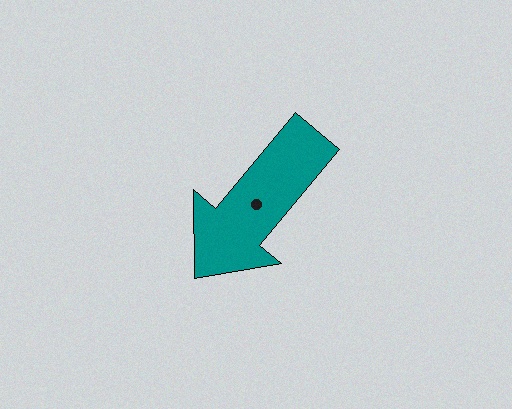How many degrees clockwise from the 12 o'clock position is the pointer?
Approximately 220 degrees.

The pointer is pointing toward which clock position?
Roughly 7 o'clock.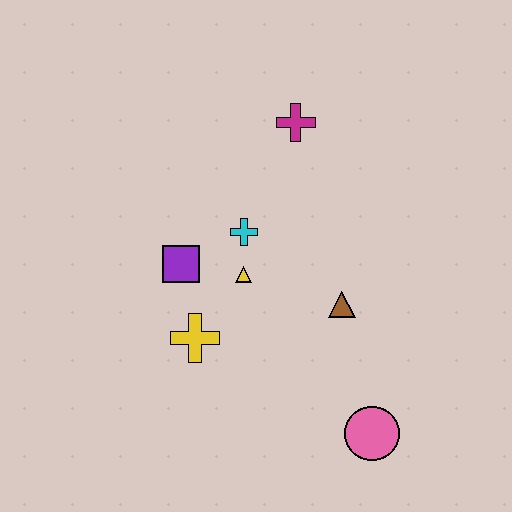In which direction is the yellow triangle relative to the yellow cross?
The yellow triangle is above the yellow cross.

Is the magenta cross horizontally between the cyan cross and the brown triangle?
Yes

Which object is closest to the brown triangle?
The yellow triangle is closest to the brown triangle.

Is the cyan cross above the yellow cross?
Yes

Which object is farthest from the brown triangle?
The magenta cross is farthest from the brown triangle.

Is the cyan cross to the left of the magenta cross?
Yes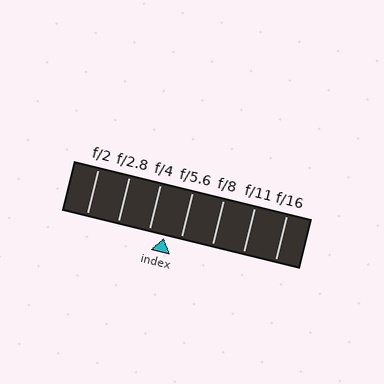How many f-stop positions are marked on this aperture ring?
There are 7 f-stop positions marked.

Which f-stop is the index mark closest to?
The index mark is closest to f/4.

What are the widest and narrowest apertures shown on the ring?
The widest aperture shown is f/2 and the narrowest is f/16.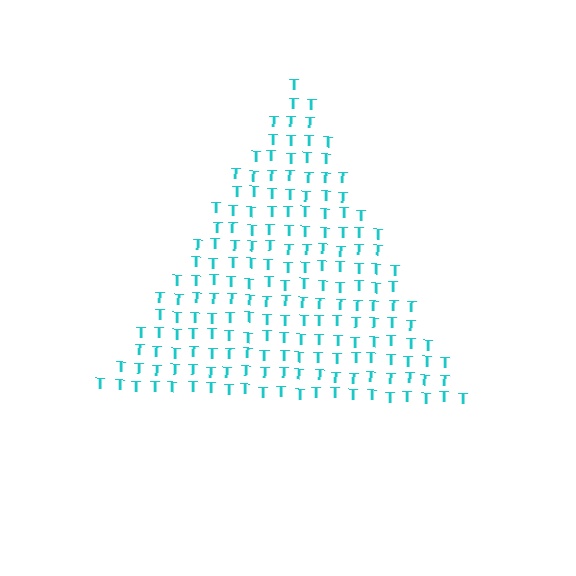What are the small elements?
The small elements are letter T's.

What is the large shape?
The large shape is a triangle.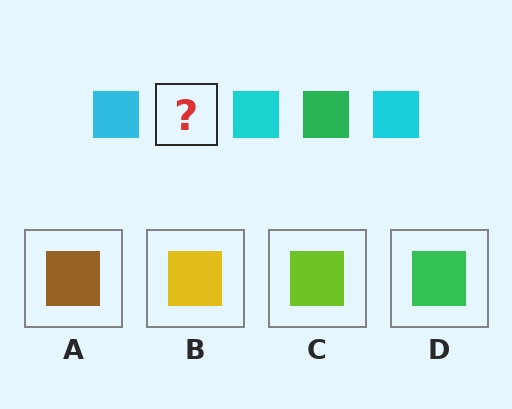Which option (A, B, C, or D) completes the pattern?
D.